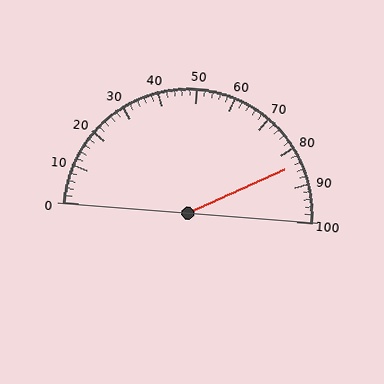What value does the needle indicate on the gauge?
The needle indicates approximately 84.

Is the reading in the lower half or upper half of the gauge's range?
The reading is in the upper half of the range (0 to 100).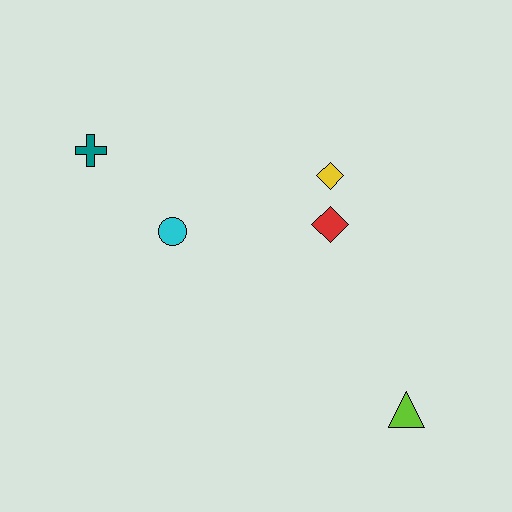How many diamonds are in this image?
There are 2 diamonds.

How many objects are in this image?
There are 5 objects.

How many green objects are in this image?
There are no green objects.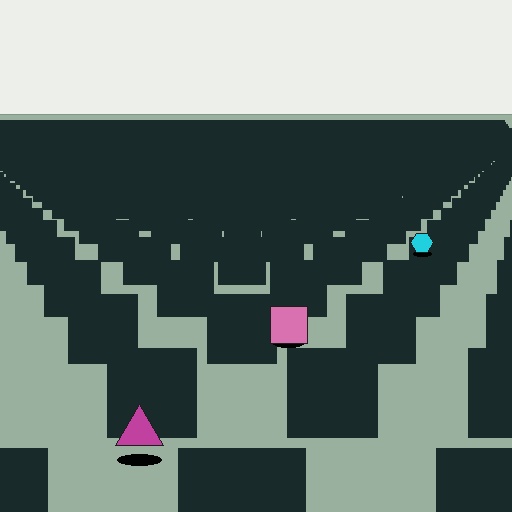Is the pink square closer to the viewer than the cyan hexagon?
Yes. The pink square is closer — you can tell from the texture gradient: the ground texture is coarser near it.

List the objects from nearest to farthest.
From nearest to farthest: the magenta triangle, the pink square, the cyan hexagon.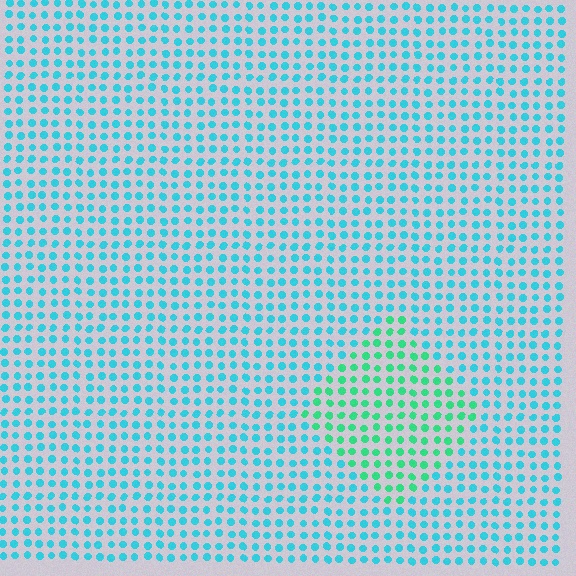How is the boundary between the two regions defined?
The boundary is defined purely by a slight shift in hue (about 37 degrees). Spacing, size, and orientation are identical on both sides.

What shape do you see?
I see a diamond.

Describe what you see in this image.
The image is filled with small cyan elements in a uniform arrangement. A diamond-shaped region is visible where the elements are tinted to a slightly different hue, forming a subtle color boundary.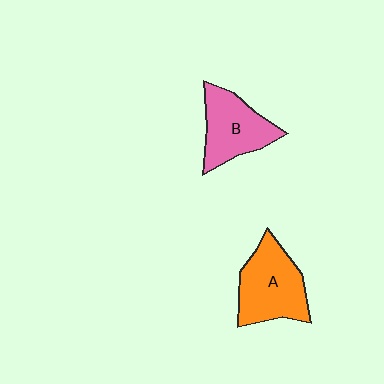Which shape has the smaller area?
Shape B (pink).